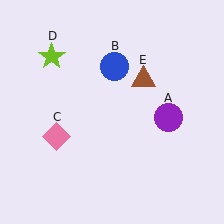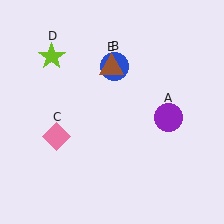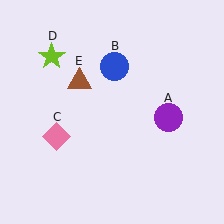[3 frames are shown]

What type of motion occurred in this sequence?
The brown triangle (object E) rotated counterclockwise around the center of the scene.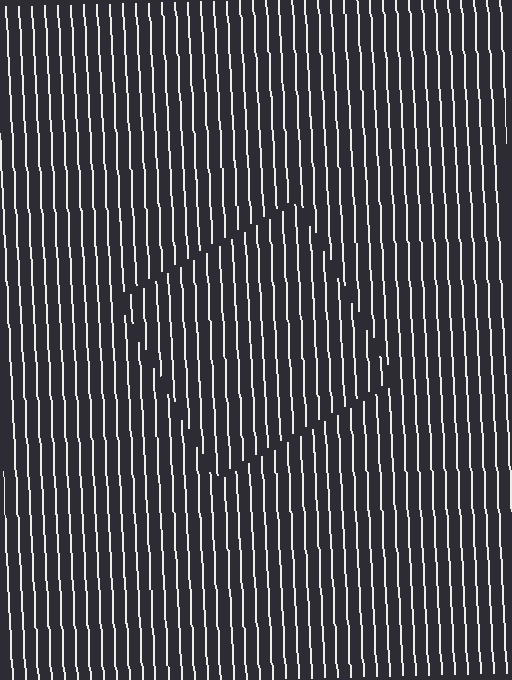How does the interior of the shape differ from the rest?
The interior of the shape contains the same grating, shifted by half a period — the contour is defined by the phase discontinuity where line-ends from the inner and outer gratings abut.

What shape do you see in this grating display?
An illusory square. The interior of the shape contains the same grating, shifted by half a period — the contour is defined by the phase discontinuity where line-ends from the inner and outer gratings abut.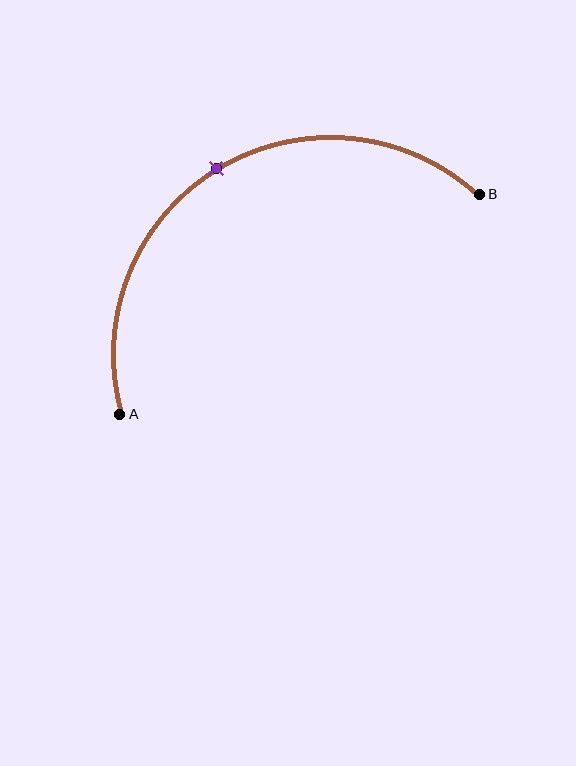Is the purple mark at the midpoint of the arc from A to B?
Yes. The purple mark lies on the arc at equal arc-length from both A and B — it is the arc midpoint.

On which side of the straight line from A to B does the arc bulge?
The arc bulges above the straight line connecting A and B.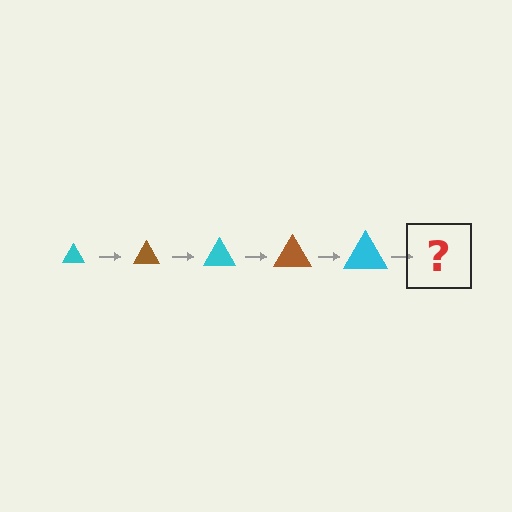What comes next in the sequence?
The next element should be a brown triangle, larger than the previous one.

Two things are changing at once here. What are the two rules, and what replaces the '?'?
The two rules are that the triangle grows larger each step and the color cycles through cyan and brown. The '?' should be a brown triangle, larger than the previous one.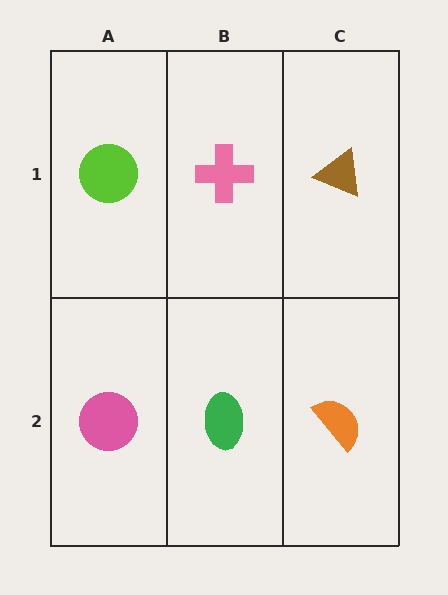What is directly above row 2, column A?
A lime circle.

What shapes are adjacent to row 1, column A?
A pink circle (row 2, column A), a pink cross (row 1, column B).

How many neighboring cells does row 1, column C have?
2.